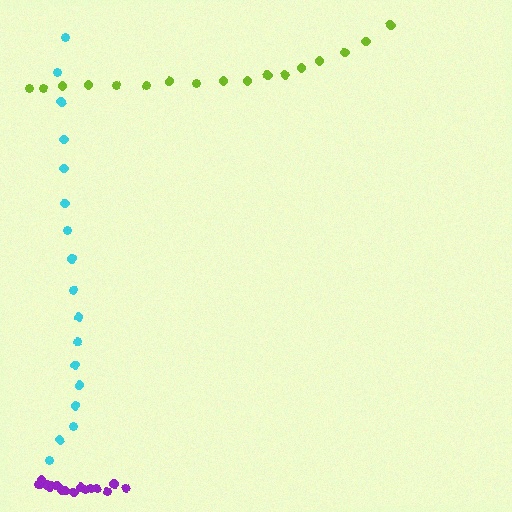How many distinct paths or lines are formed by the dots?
There are 3 distinct paths.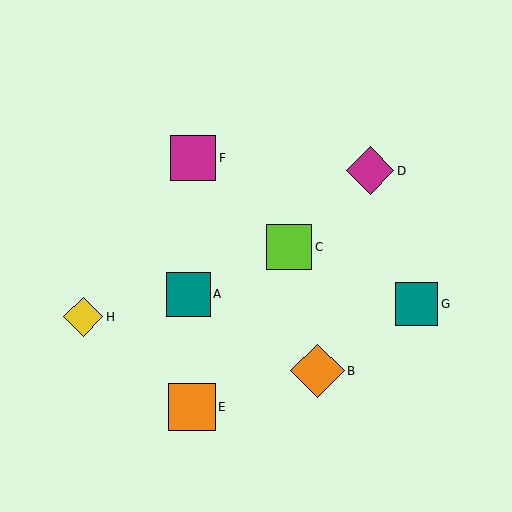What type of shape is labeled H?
Shape H is a yellow diamond.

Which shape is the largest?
The orange diamond (labeled B) is the largest.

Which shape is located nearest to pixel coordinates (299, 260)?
The lime square (labeled C) at (289, 247) is nearest to that location.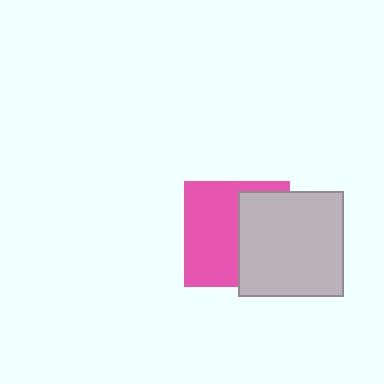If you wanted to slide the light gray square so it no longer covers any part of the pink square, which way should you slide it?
Slide it right — that is the most direct way to separate the two shapes.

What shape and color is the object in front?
The object in front is a light gray square.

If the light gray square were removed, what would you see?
You would see the complete pink square.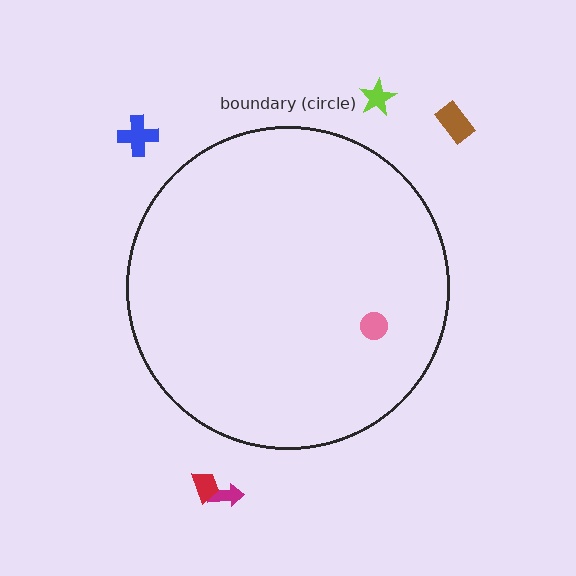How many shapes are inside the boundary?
1 inside, 5 outside.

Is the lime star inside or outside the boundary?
Outside.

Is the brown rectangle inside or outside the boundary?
Outside.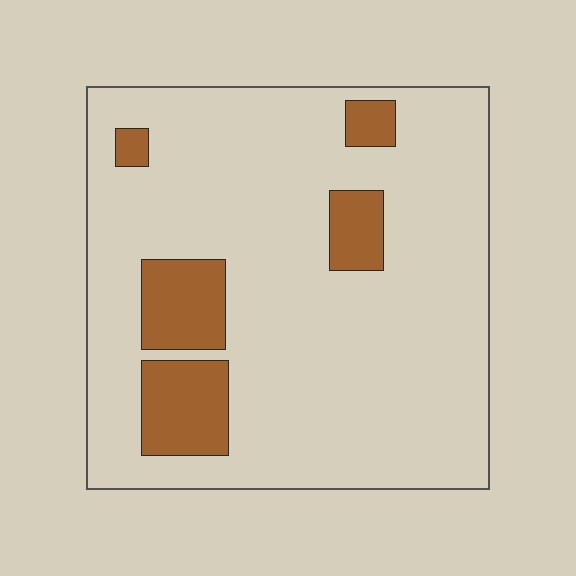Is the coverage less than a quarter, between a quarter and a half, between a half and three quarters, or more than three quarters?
Less than a quarter.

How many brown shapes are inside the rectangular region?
5.